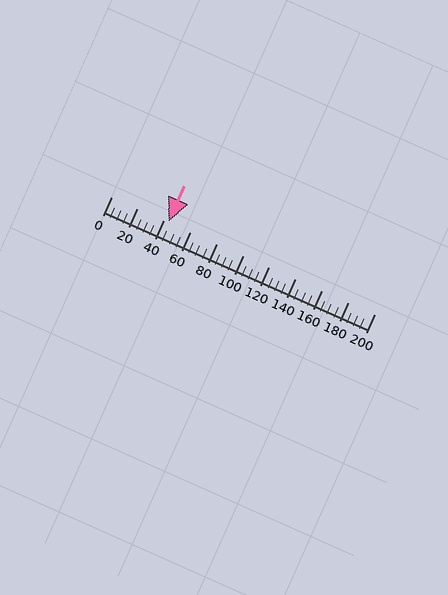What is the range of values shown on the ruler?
The ruler shows values from 0 to 200.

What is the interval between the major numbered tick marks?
The major tick marks are spaced 20 units apart.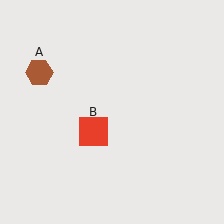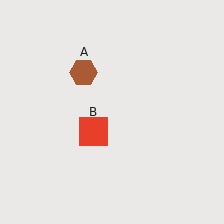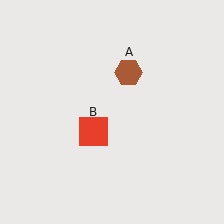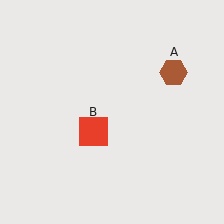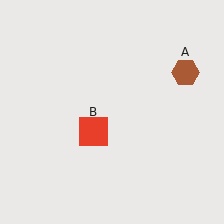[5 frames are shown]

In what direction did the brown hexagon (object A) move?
The brown hexagon (object A) moved right.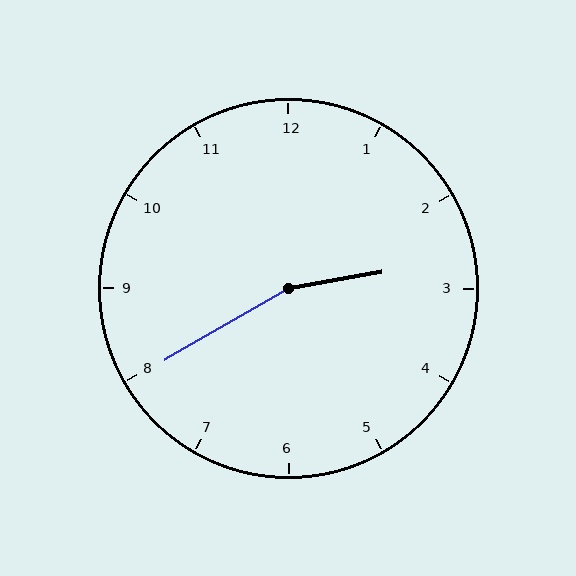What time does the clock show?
2:40.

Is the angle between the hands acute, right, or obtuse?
It is obtuse.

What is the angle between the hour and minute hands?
Approximately 160 degrees.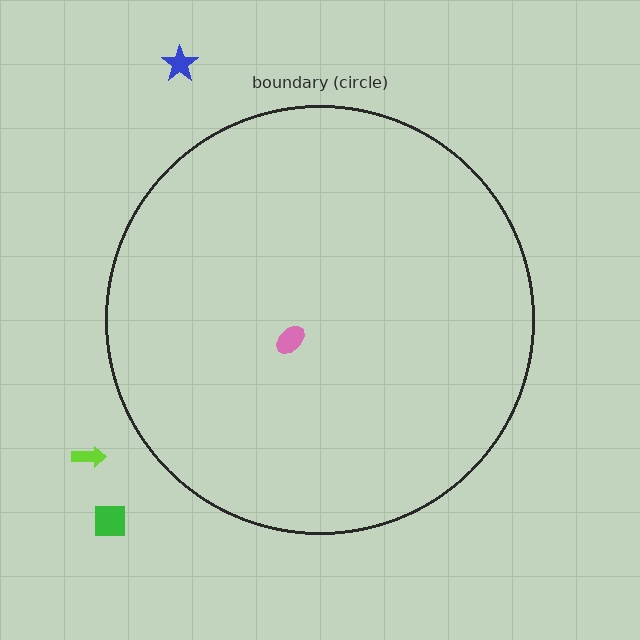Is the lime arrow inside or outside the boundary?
Outside.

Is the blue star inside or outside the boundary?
Outside.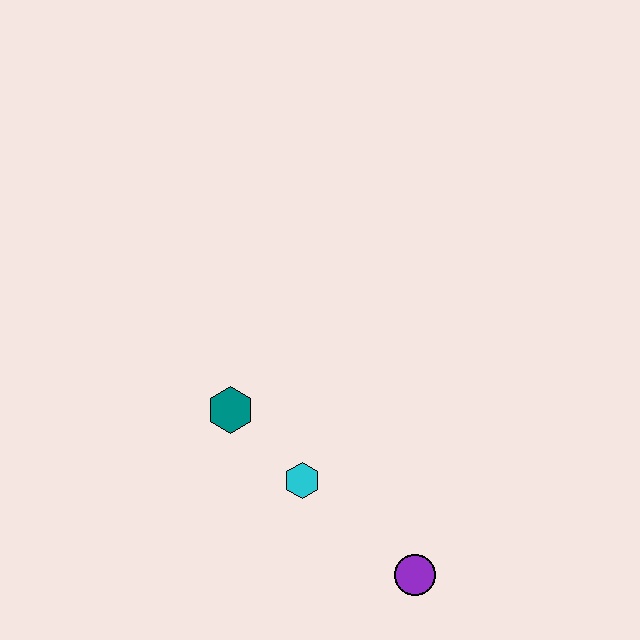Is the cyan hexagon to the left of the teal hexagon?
No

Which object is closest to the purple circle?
The cyan hexagon is closest to the purple circle.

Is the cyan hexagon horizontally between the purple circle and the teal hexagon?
Yes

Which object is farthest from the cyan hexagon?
The purple circle is farthest from the cyan hexagon.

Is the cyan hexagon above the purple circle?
Yes